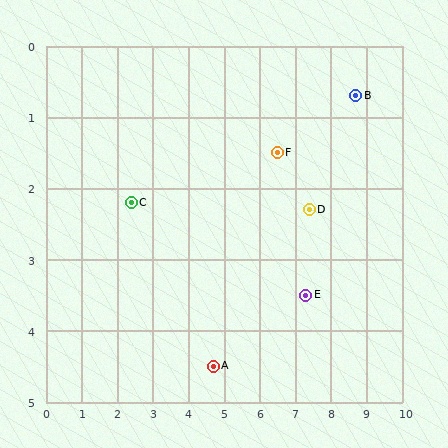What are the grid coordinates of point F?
Point F is at approximately (6.5, 1.5).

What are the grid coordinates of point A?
Point A is at approximately (4.7, 4.5).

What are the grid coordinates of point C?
Point C is at approximately (2.4, 2.2).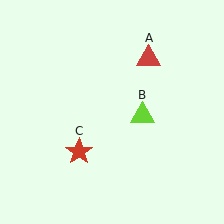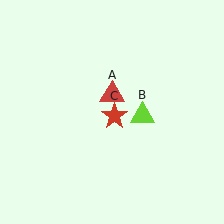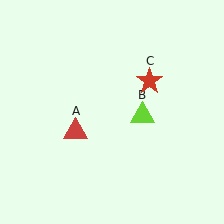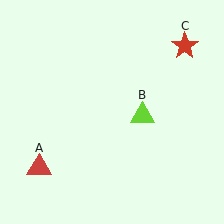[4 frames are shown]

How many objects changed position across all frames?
2 objects changed position: red triangle (object A), red star (object C).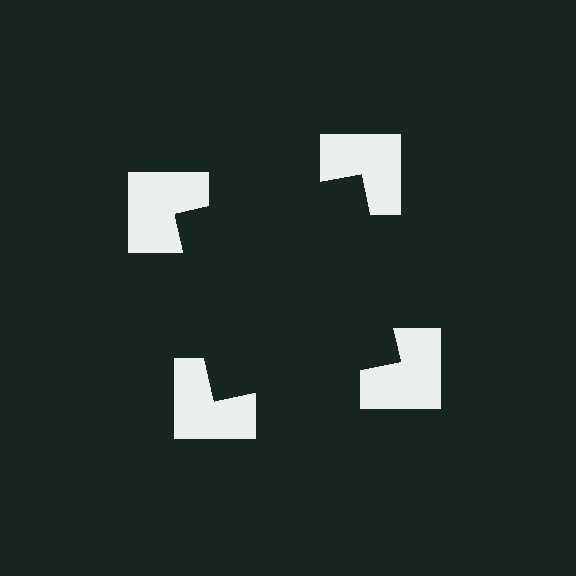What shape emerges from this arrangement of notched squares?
An illusory square — its edges are inferred from the aligned wedge cuts in the notched squares, not physically drawn.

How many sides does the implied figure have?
4 sides.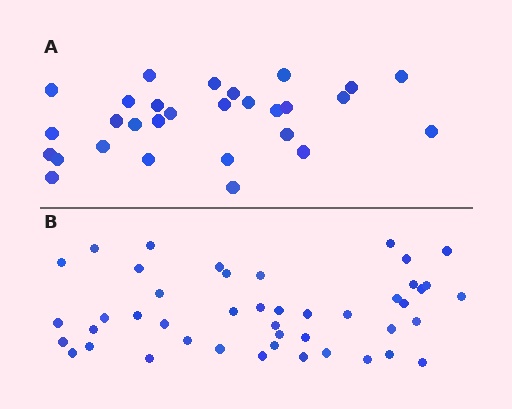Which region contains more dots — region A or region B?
Region B (the bottom region) has more dots.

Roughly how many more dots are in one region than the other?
Region B has approximately 15 more dots than region A.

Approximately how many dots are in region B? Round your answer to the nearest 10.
About 40 dots. (The exact count is 45, which rounds to 40.)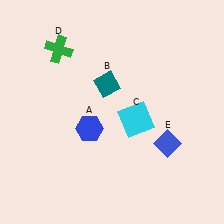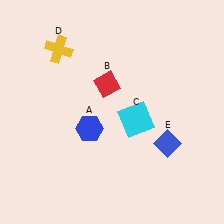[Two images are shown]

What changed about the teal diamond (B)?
In Image 1, B is teal. In Image 2, it changed to red.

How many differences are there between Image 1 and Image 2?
There are 2 differences between the two images.